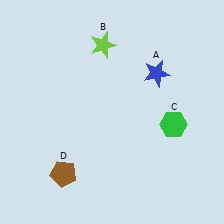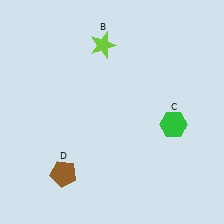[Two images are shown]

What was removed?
The blue star (A) was removed in Image 2.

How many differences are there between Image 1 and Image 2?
There is 1 difference between the two images.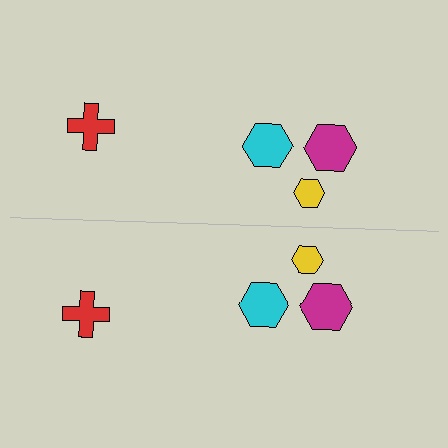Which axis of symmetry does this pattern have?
The pattern has a horizontal axis of symmetry running through the center of the image.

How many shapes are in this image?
There are 8 shapes in this image.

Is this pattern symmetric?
Yes, this pattern has bilateral (reflection) symmetry.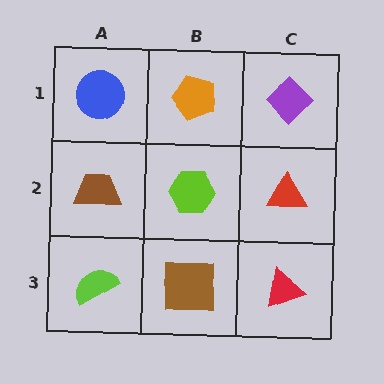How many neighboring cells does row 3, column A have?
2.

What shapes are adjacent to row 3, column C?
A red triangle (row 2, column C), a brown square (row 3, column B).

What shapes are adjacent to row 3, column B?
A lime hexagon (row 2, column B), a lime semicircle (row 3, column A), a red triangle (row 3, column C).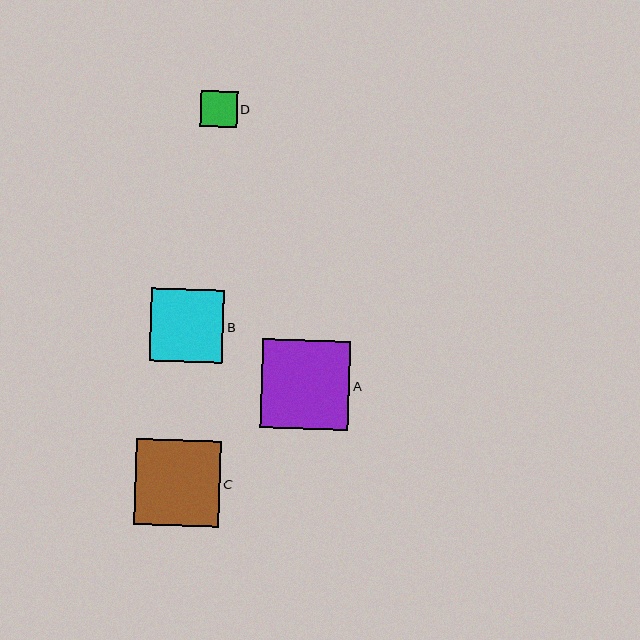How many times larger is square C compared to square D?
Square C is approximately 2.3 times the size of square D.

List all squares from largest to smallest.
From largest to smallest: A, C, B, D.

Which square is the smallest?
Square D is the smallest with a size of approximately 36 pixels.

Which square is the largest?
Square A is the largest with a size of approximately 88 pixels.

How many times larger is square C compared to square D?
Square C is approximately 2.3 times the size of square D.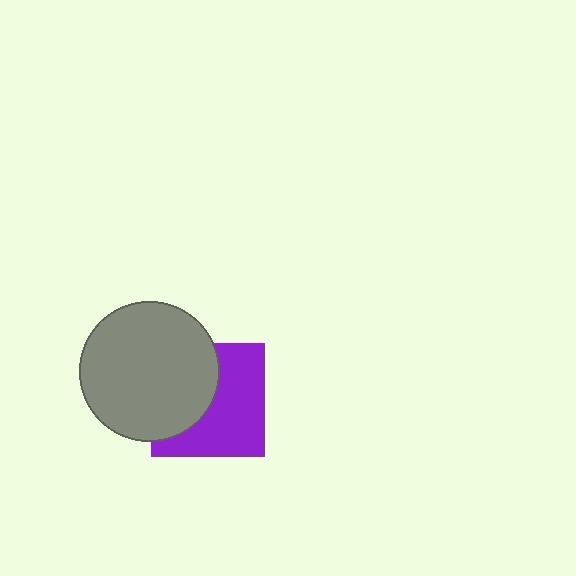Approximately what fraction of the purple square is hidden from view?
Roughly 43% of the purple square is hidden behind the gray circle.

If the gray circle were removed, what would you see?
You would see the complete purple square.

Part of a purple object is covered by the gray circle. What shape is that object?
It is a square.